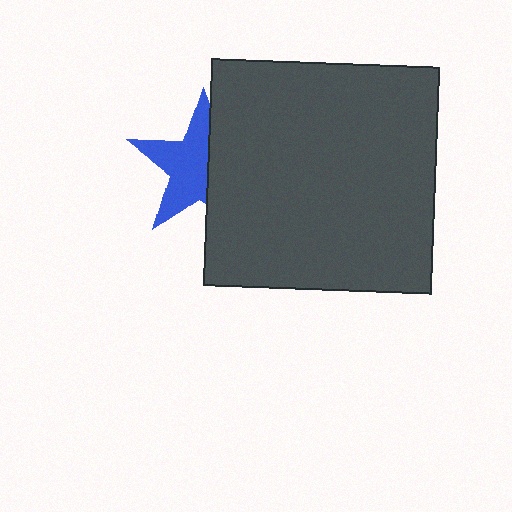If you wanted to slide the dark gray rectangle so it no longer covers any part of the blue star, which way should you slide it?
Slide it right — that is the most direct way to separate the two shapes.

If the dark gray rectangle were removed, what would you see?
You would see the complete blue star.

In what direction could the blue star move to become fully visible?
The blue star could move left. That would shift it out from behind the dark gray rectangle entirely.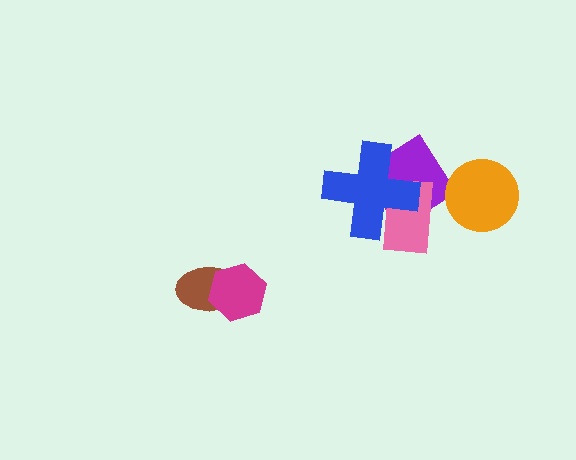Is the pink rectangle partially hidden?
Yes, it is partially covered by another shape.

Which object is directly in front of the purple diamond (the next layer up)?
The pink rectangle is directly in front of the purple diamond.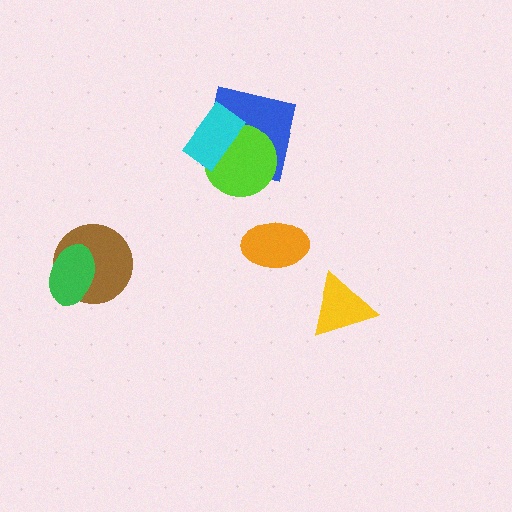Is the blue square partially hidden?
Yes, it is partially covered by another shape.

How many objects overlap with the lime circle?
2 objects overlap with the lime circle.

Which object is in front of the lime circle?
The cyan rectangle is in front of the lime circle.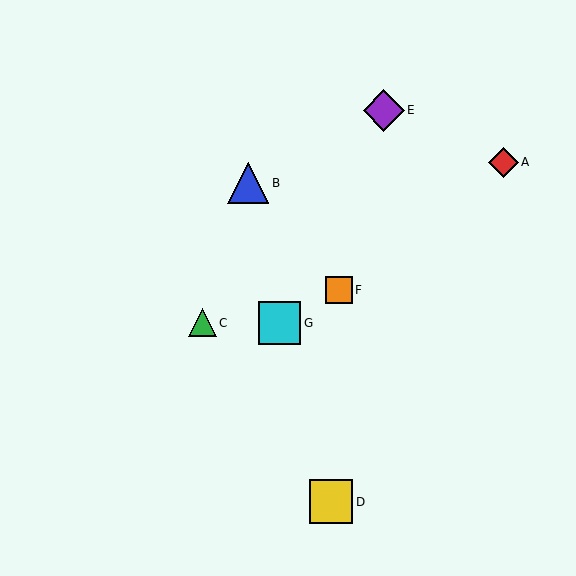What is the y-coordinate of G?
Object G is at y≈323.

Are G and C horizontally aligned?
Yes, both are at y≈323.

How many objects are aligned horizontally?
2 objects (C, G) are aligned horizontally.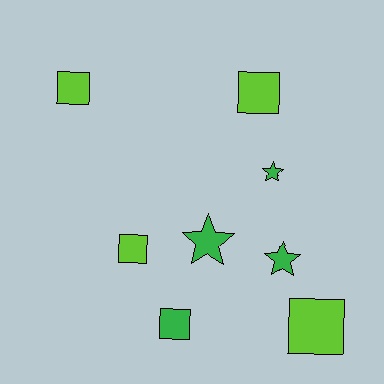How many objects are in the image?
There are 8 objects.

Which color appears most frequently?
Green, with 4 objects.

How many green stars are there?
There are 3 green stars.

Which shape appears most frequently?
Square, with 5 objects.